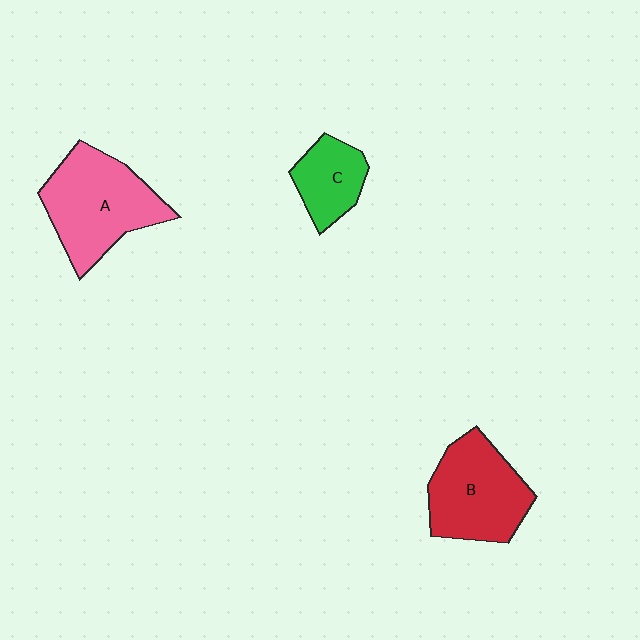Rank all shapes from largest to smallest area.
From largest to smallest: A (pink), B (red), C (green).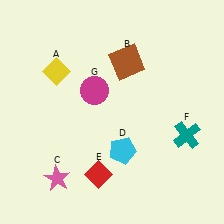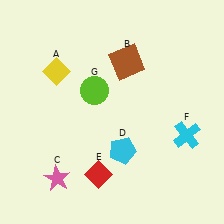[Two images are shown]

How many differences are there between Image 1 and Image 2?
There are 2 differences between the two images.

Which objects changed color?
F changed from teal to cyan. G changed from magenta to lime.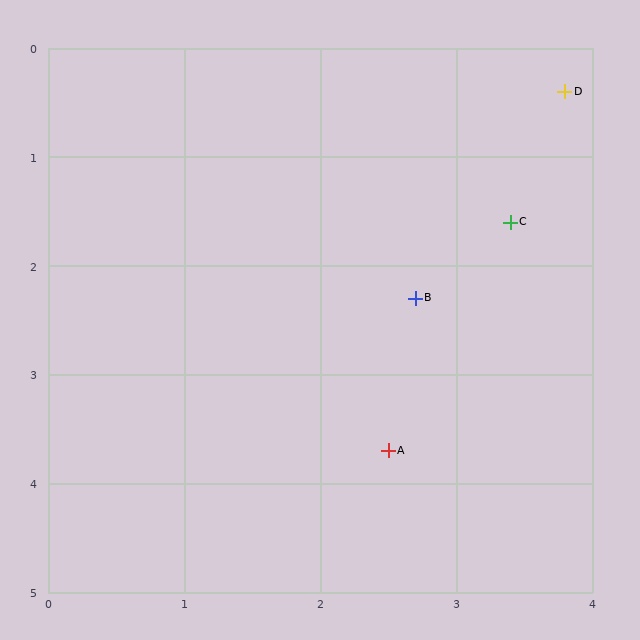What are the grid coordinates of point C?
Point C is at approximately (3.4, 1.6).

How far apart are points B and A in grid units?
Points B and A are about 1.4 grid units apart.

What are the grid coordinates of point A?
Point A is at approximately (2.5, 3.7).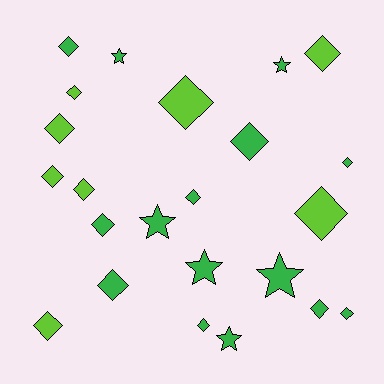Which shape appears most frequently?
Diamond, with 17 objects.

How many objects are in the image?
There are 23 objects.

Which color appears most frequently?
Green, with 15 objects.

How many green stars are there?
There are 6 green stars.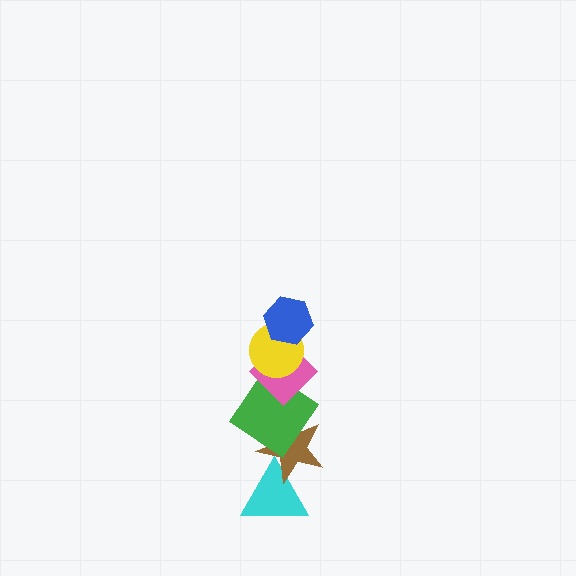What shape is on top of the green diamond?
The pink diamond is on top of the green diamond.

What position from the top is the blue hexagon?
The blue hexagon is 1st from the top.